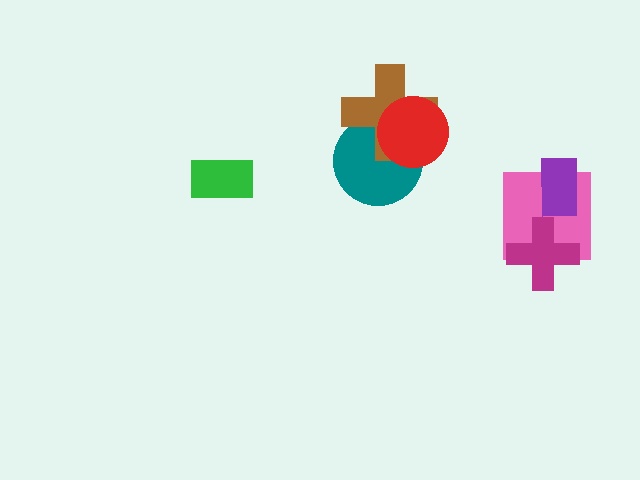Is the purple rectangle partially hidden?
No, no other shape covers it.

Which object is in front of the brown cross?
The red circle is in front of the brown cross.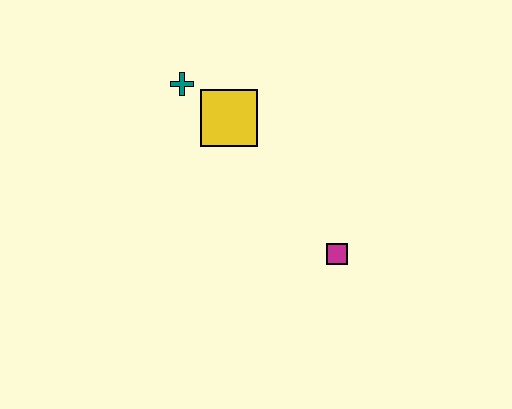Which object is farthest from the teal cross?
The magenta square is farthest from the teal cross.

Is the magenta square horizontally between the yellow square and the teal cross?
No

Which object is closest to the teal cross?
The yellow square is closest to the teal cross.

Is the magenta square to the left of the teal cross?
No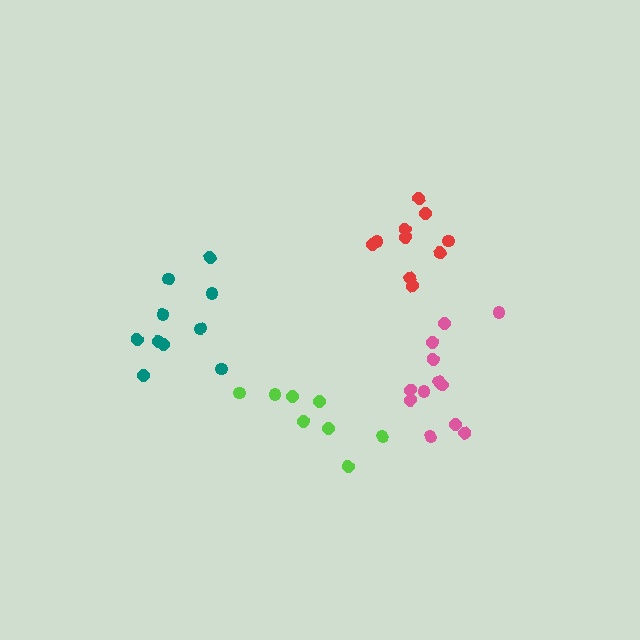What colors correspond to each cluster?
The clusters are colored: lime, teal, red, pink.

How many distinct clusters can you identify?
There are 4 distinct clusters.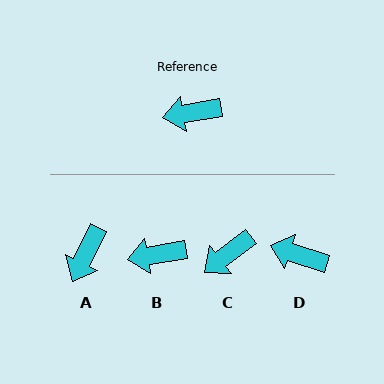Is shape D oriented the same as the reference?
No, it is off by about 27 degrees.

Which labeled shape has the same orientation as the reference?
B.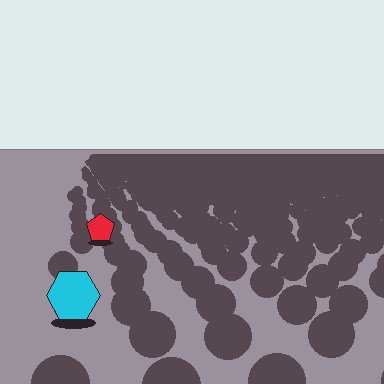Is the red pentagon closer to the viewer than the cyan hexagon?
No. The cyan hexagon is closer — you can tell from the texture gradient: the ground texture is coarser near it.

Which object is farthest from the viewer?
The red pentagon is farthest from the viewer. It appears smaller and the ground texture around it is denser.